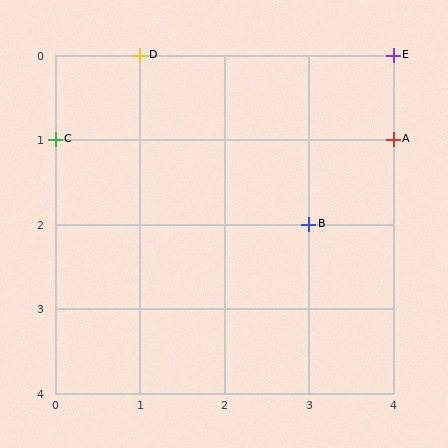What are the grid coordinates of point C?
Point C is at grid coordinates (0, 1).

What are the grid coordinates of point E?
Point E is at grid coordinates (4, 0).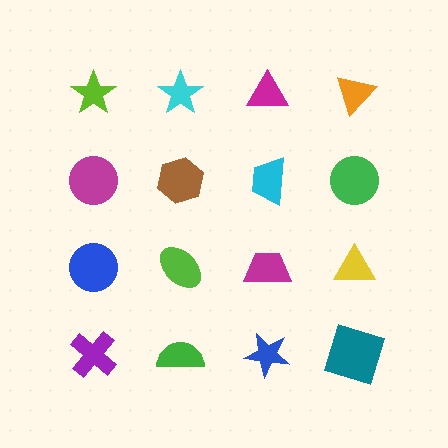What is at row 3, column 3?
A magenta trapezoid.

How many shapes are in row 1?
4 shapes.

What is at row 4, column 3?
A blue star.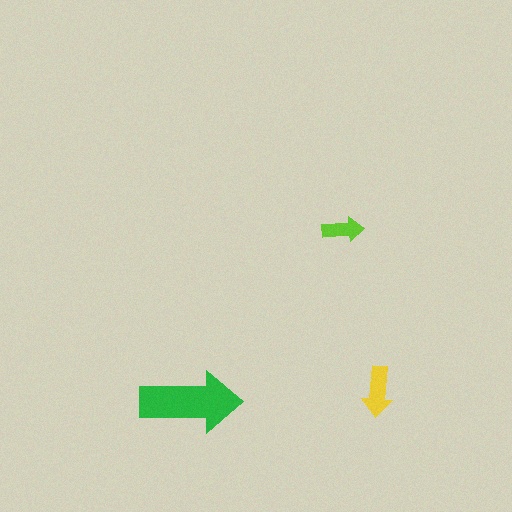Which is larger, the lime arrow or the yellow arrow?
The yellow one.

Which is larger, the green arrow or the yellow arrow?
The green one.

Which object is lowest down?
The green arrow is bottommost.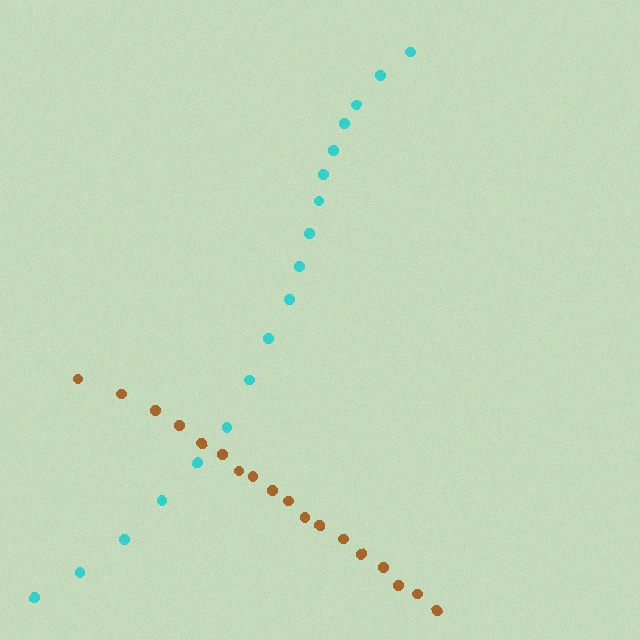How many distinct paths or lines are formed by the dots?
There are 2 distinct paths.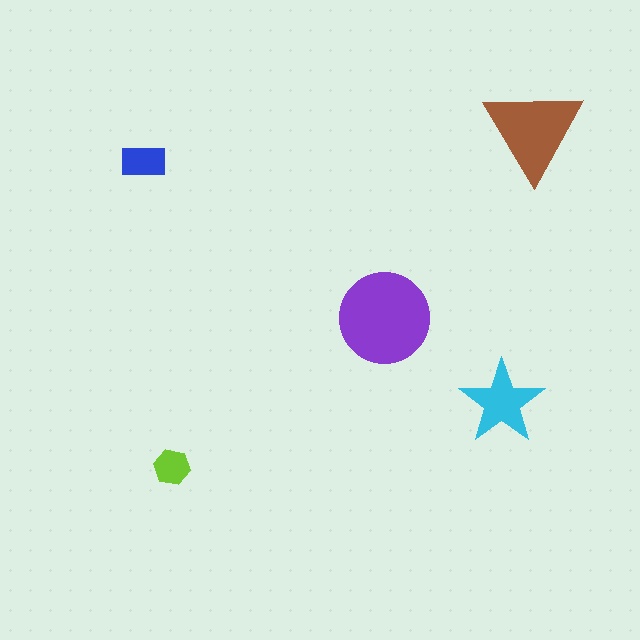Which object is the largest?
The purple circle.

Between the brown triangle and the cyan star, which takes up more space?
The brown triangle.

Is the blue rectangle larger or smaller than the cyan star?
Smaller.